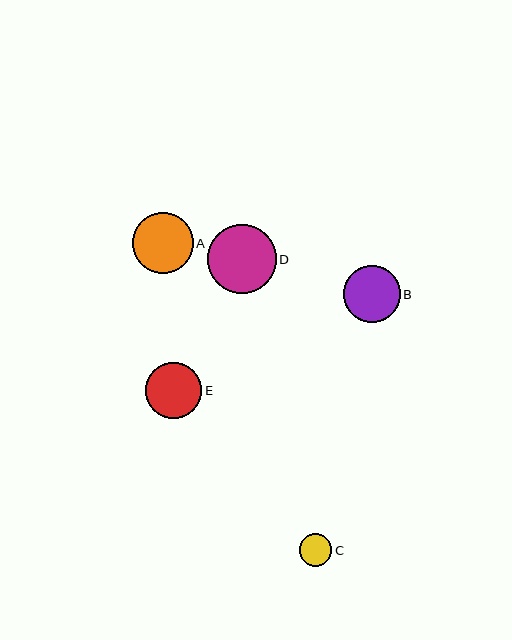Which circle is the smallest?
Circle C is the smallest with a size of approximately 33 pixels.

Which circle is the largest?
Circle D is the largest with a size of approximately 69 pixels.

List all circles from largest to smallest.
From largest to smallest: D, A, B, E, C.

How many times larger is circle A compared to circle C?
Circle A is approximately 1.9 times the size of circle C.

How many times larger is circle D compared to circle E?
Circle D is approximately 1.2 times the size of circle E.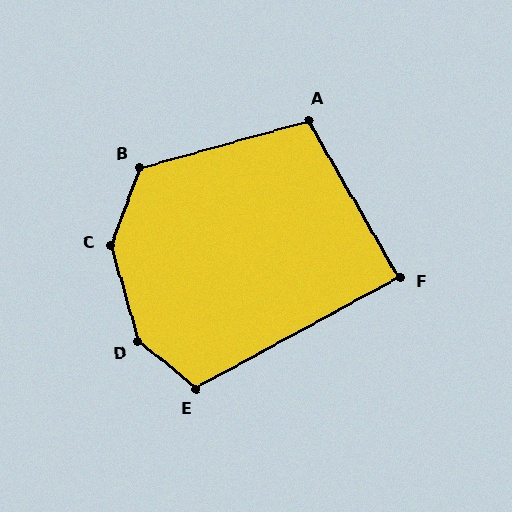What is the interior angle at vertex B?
Approximately 126 degrees (obtuse).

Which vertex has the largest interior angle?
D, at approximately 145 degrees.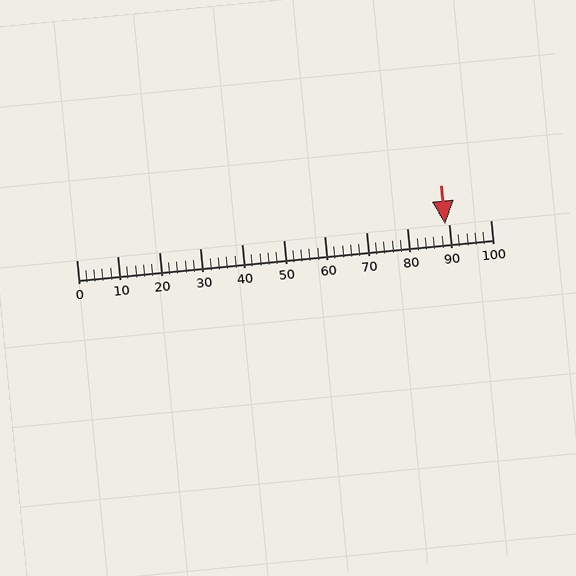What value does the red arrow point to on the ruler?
The red arrow points to approximately 89.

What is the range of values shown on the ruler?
The ruler shows values from 0 to 100.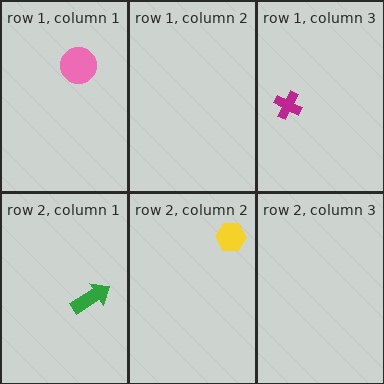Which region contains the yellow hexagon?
The row 2, column 2 region.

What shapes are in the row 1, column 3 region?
The magenta cross.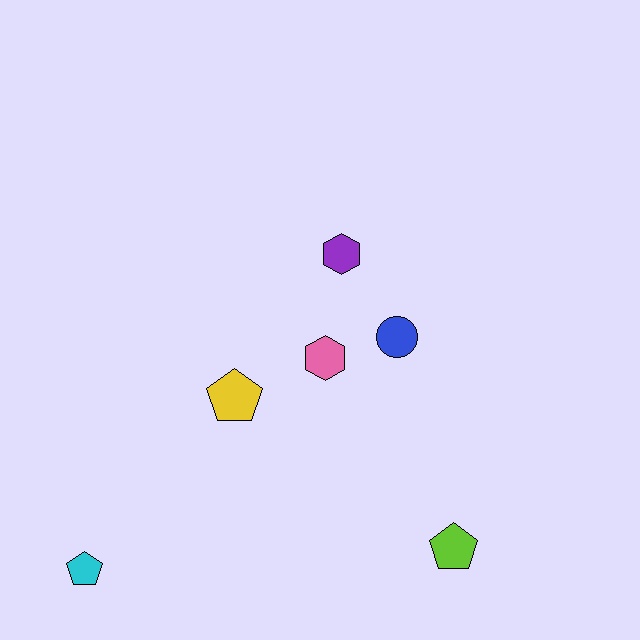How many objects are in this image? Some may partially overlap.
There are 6 objects.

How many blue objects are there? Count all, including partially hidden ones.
There is 1 blue object.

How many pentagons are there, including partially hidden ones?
There are 3 pentagons.